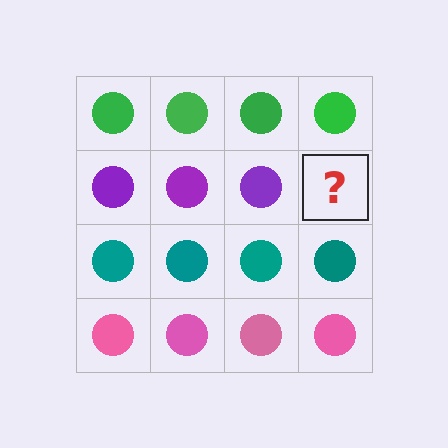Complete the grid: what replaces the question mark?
The question mark should be replaced with a purple circle.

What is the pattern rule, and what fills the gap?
The rule is that each row has a consistent color. The gap should be filled with a purple circle.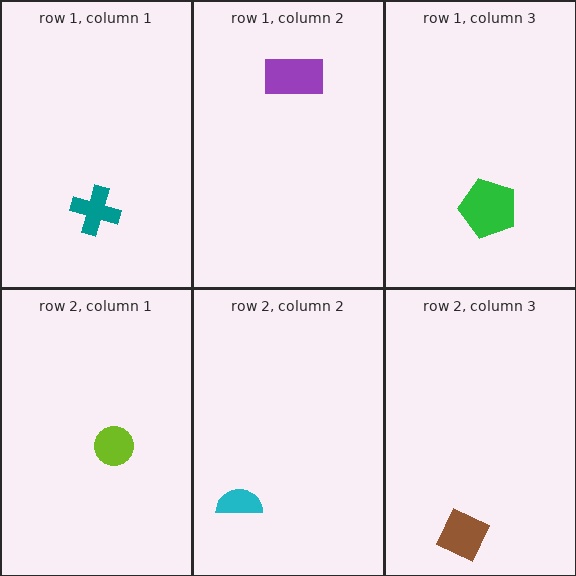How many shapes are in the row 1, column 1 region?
1.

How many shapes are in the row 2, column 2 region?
1.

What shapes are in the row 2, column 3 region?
The brown diamond.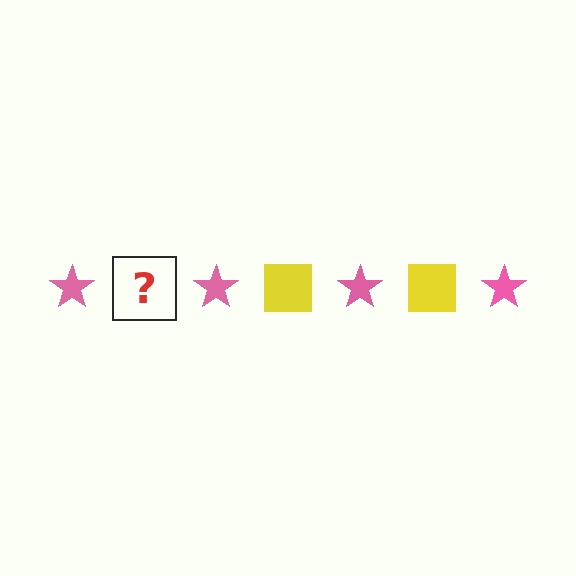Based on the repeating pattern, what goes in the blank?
The blank should be a yellow square.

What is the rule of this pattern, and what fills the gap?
The rule is that the pattern alternates between pink star and yellow square. The gap should be filled with a yellow square.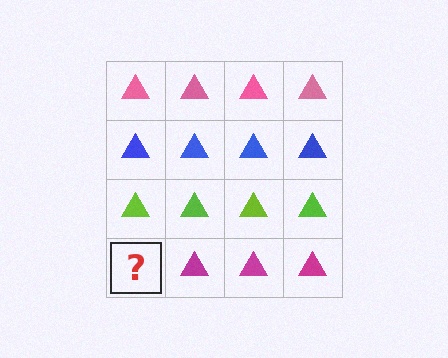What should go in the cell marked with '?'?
The missing cell should contain a magenta triangle.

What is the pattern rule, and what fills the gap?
The rule is that each row has a consistent color. The gap should be filled with a magenta triangle.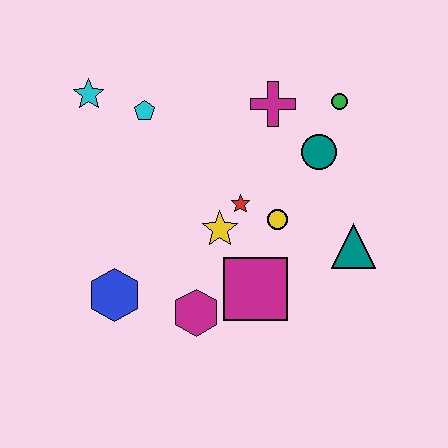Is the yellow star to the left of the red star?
Yes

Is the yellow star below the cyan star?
Yes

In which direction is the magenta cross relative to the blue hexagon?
The magenta cross is above the blue hexagon.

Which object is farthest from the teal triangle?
The cyan star is farthest from the teal triangle.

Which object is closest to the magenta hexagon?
The magenta square is closest to the magenta hexagon.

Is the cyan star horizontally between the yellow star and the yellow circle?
No